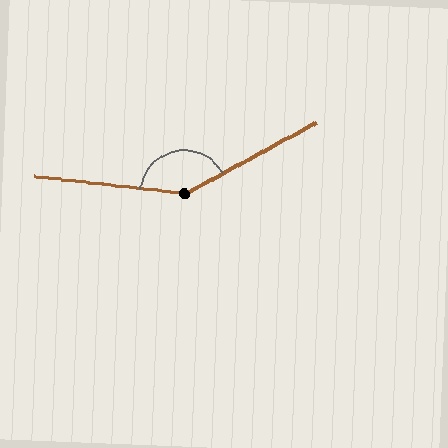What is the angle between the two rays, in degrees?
Approximately 145 degrees.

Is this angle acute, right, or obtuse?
It is obtuse.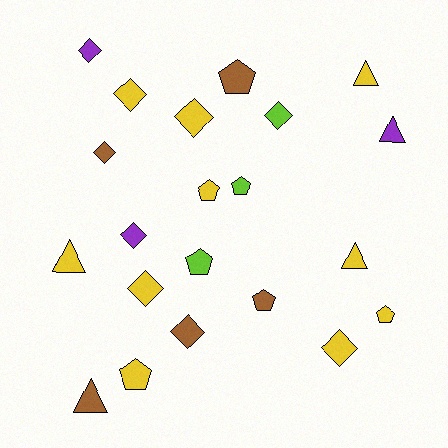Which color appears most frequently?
Yellow, with 10 objects.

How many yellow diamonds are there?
There are 4 yellow diamonds.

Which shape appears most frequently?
Diamond, with 9 objects.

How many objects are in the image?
There are 21 objects.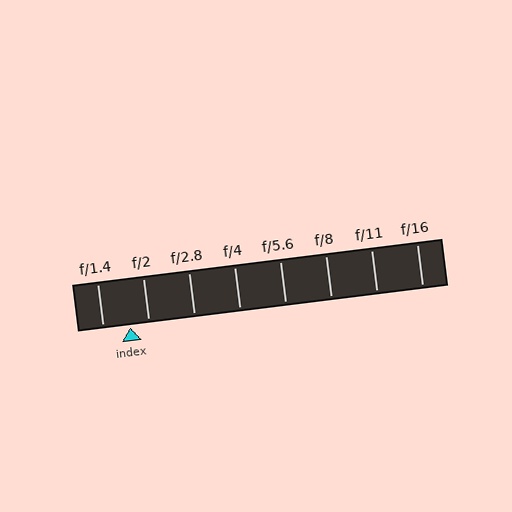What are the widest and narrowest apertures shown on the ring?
The widest aperture shown is f/1.4 and the narrowest is f/16.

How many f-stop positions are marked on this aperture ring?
There are 8 f-stop positions marked.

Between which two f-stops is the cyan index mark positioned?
The index mark is between f/1.4 and f/2.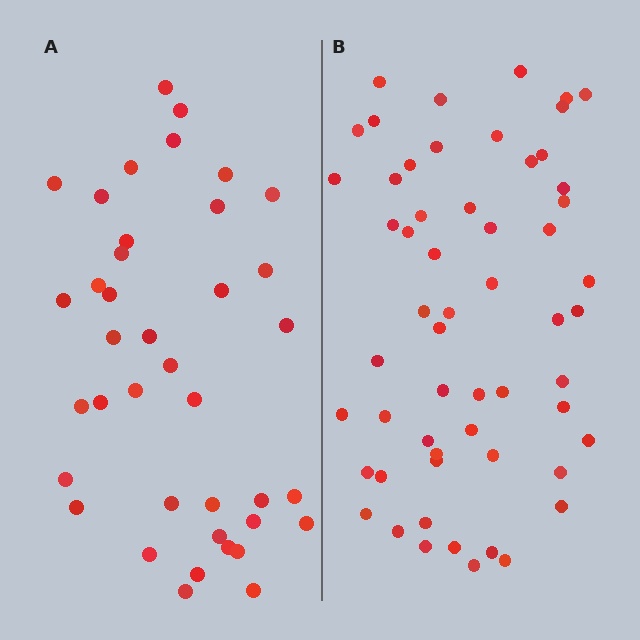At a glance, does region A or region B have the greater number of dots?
Region B (the right region) has more dots.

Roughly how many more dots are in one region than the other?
Region B has approximately 20 more dots than region A.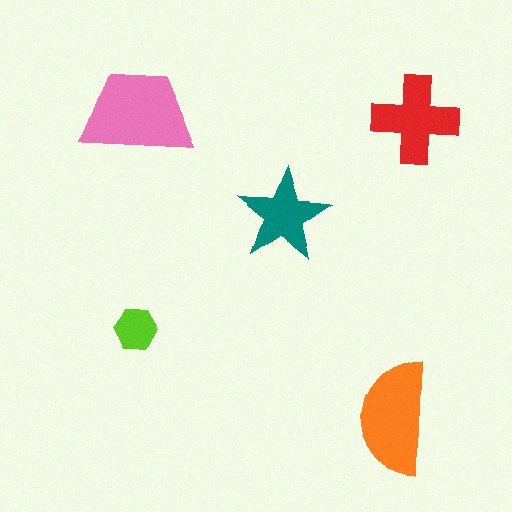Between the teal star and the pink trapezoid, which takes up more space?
The pink trapezoid.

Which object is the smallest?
The lime hexagon.